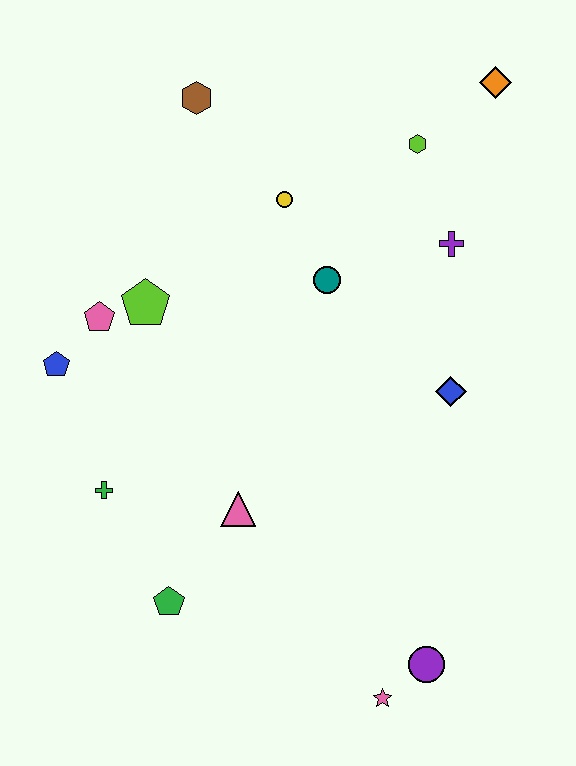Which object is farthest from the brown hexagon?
The pink star is farthest from the brown hexagon.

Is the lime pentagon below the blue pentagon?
No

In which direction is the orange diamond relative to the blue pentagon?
The orange diamond is to the right of the blue pentagon.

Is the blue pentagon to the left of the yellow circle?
Yes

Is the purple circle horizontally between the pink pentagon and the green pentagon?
No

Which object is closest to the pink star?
The purple circle is closest to the pink star.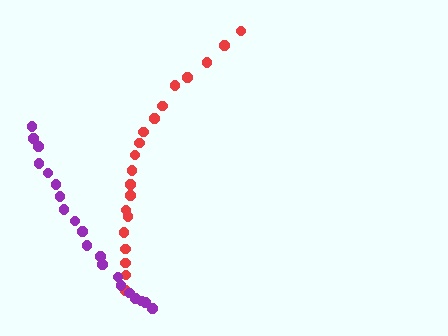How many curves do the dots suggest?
There are 2 distinct paths.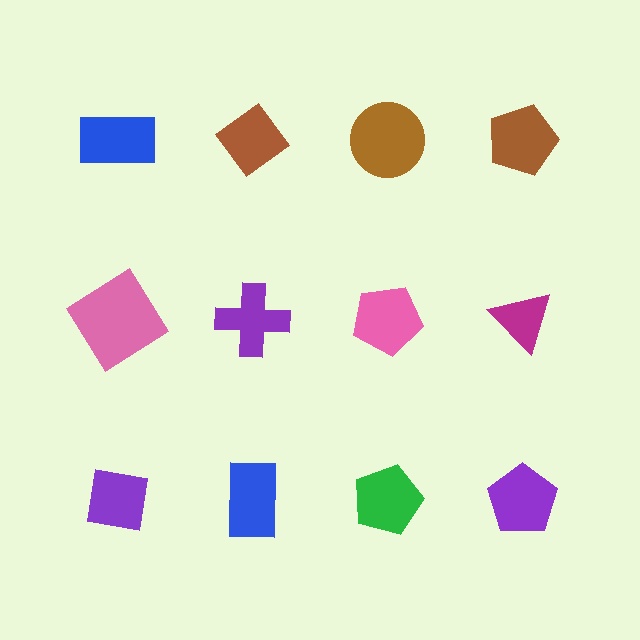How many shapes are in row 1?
4 shapes.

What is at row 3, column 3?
A green pentagon.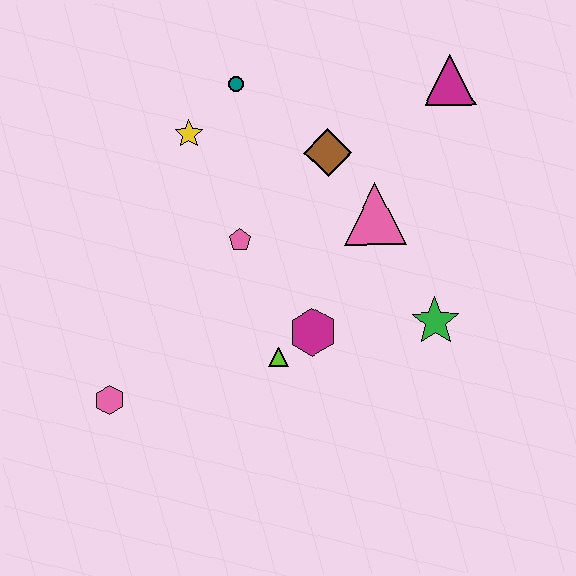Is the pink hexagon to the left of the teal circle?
Yes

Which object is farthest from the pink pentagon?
The magenta triangle is farthest from the pink pentagon.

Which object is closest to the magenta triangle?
The brown diamond is closest to the magenta triangle.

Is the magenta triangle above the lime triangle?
Yes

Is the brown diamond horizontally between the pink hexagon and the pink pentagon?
No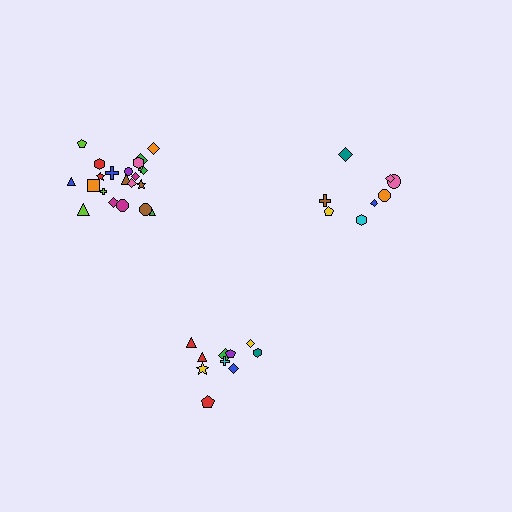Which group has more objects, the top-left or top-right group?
The top-left group.